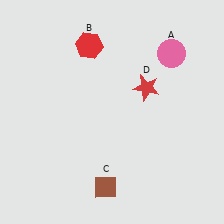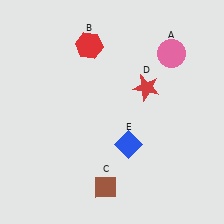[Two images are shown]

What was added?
A blue diamond (E) was added in Image 2.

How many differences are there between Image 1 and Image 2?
There is 1 difference between the two images.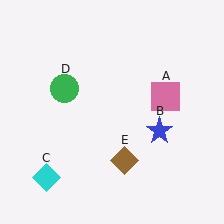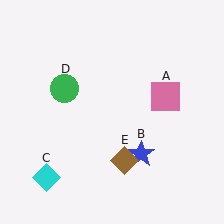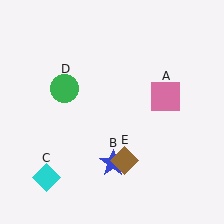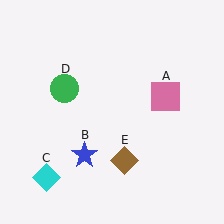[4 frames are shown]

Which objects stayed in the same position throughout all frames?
Pink square (object A) and cyan diamond (object C) and green circle (object D) and brown diamond (object E) remained stationary.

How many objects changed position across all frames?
1 object changed position: blue star (object B).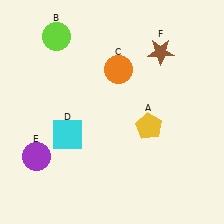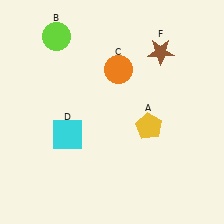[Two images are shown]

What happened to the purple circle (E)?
The purple circle (E) was removed in Image 2. It was in the bottom-left area of Image 1.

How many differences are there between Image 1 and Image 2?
There is 1 difference between the two images.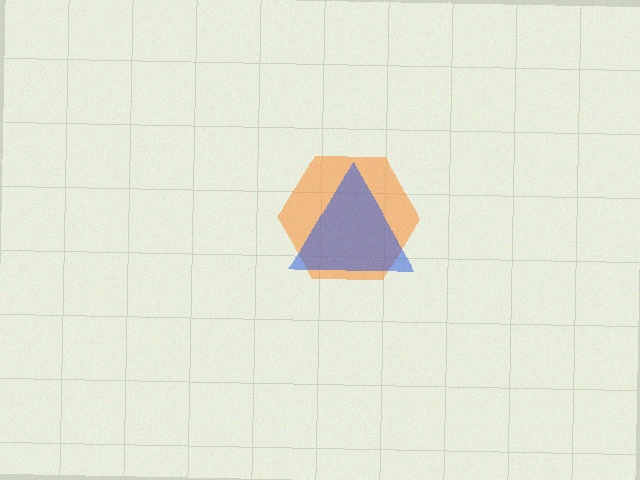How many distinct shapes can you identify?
There are 2 distinct shapes: an orange hexagon, a blue triangle.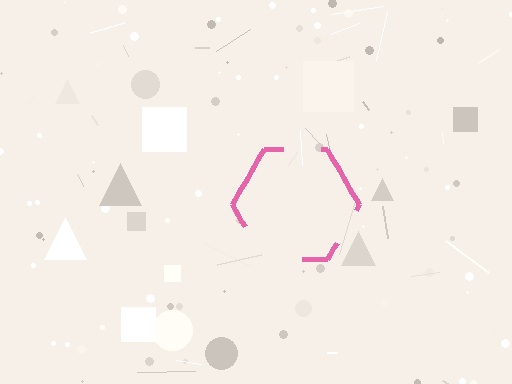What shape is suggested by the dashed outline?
The dashed outline suggests a hexagon.